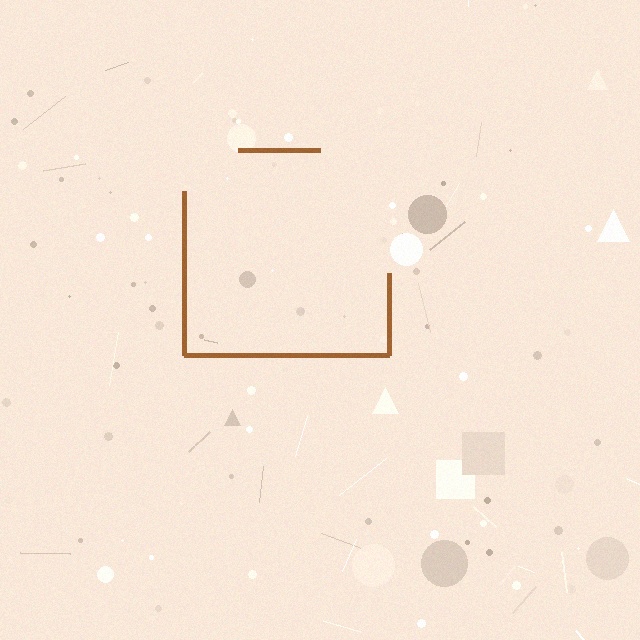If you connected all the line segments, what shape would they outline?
They would outline a square.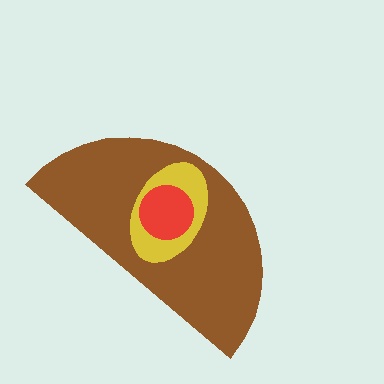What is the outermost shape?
The brown semicircle.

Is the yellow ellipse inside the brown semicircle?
Yes.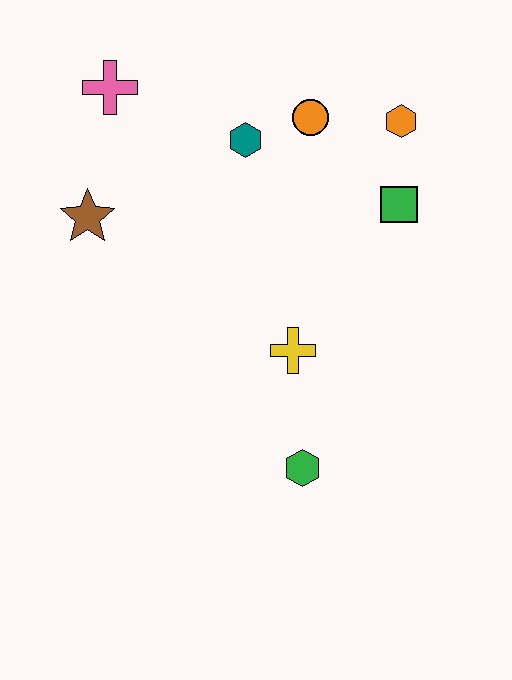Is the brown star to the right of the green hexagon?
No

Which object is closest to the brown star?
The pink cross is closest to the brown star.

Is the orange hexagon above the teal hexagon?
Yes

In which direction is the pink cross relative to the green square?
The pink cross is to the left of the green square.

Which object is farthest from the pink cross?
The green hexagon is farthest from the pink cross.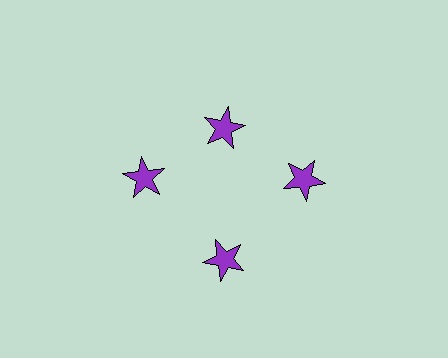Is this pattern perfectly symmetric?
No. The 4 purple stars are arranged in a ring, but one element near the 12 o'clock position is pulled inward toward the center, breaking the 4-fold rotational symmetry.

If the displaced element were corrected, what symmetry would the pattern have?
It would have 4-fold rotational symmetry — the pattern would map onto itself every 90 degrees.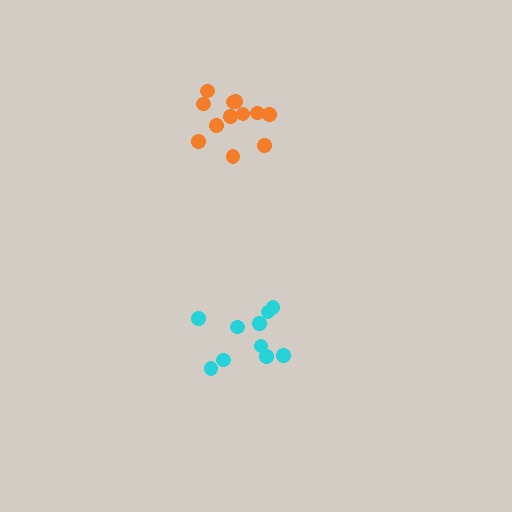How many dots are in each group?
Group 1: 10 dots, Group 2: 12 dots (22 total).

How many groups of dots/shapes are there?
There are 2 groups.